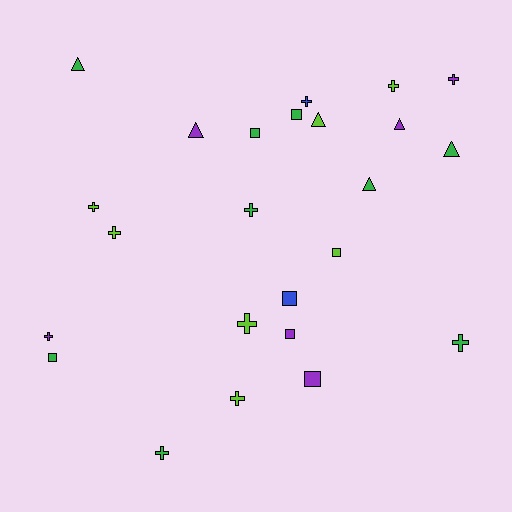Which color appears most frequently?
Green, with 9 objects.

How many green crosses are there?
There are 3 green crosses.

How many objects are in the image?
There are 24 objects.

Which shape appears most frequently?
Cross, with 11 objects.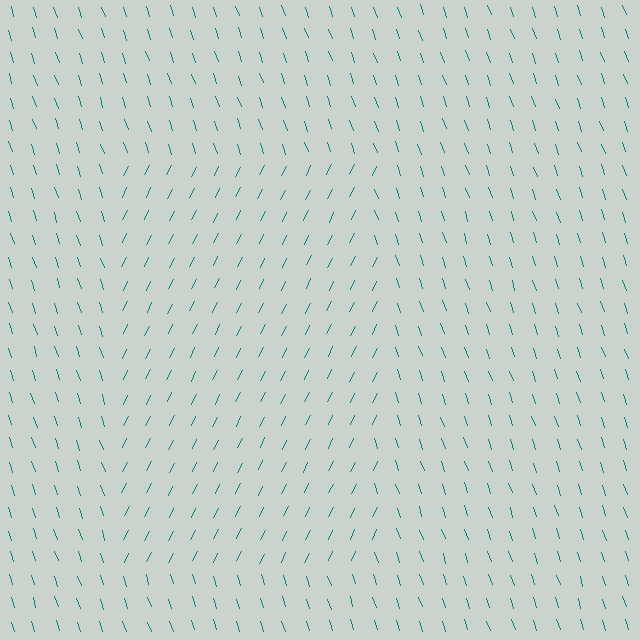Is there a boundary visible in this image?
Yes, there is a texture boundary formed by a change in line orientation.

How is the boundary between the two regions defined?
The boundary is defined purely by a change in line orientation (approximately 45 degrees difference). All lines are the same color and thickness.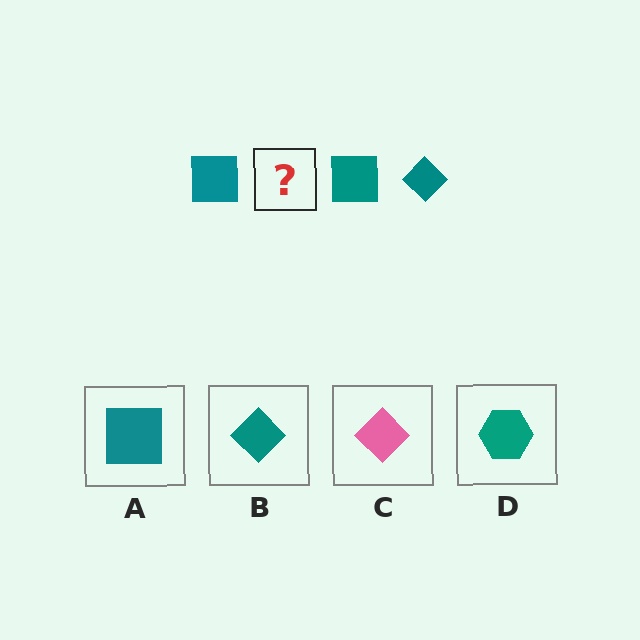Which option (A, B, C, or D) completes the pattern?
B.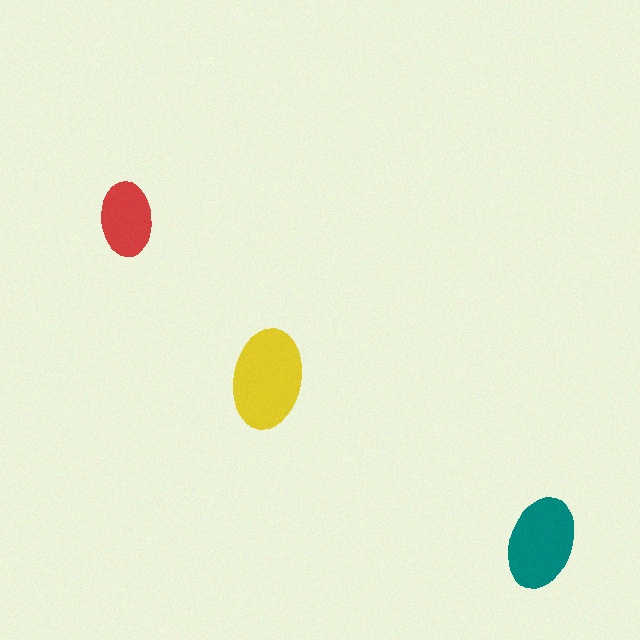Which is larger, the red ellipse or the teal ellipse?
The teal one.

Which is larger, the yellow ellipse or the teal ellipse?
The yellow one.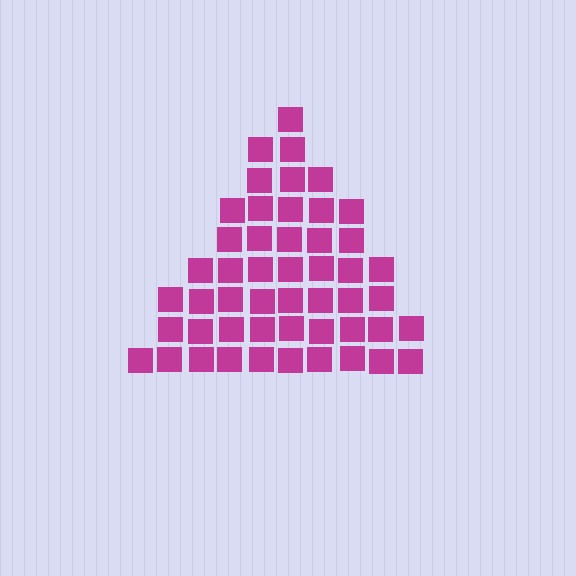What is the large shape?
The large shape is a triangle.